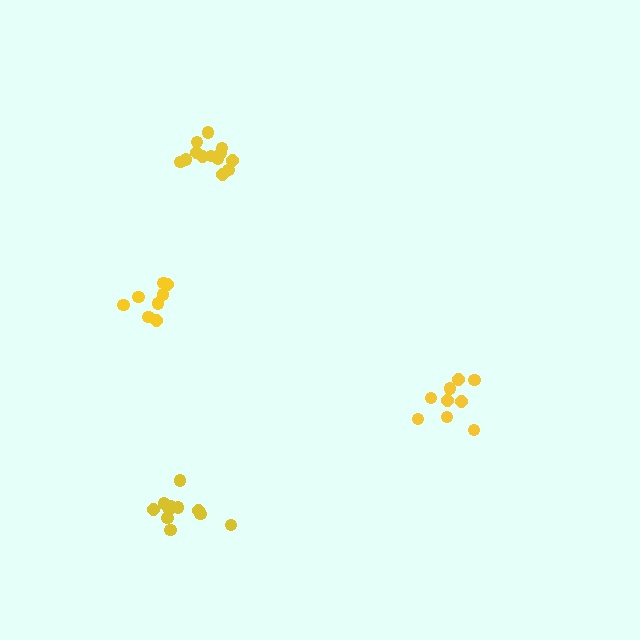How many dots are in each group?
Group 1: 8 dots, Group 2: 9 dots, Group 3: 13 dots, Group 4: 11 dots (41 total).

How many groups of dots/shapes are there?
There are 4 groups.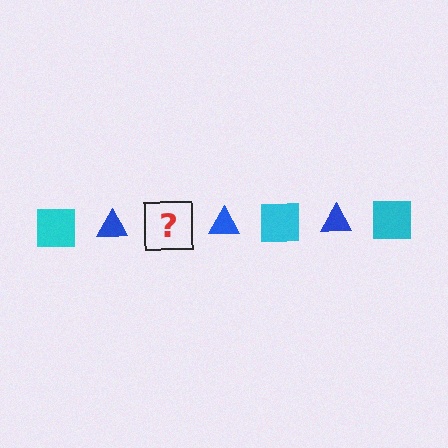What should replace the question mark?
The question mark should be replaced with a cyan square.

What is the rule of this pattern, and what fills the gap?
The rule is that the pattern alternates between cyan square and blue triangle. The gap should be filled with a cyan square.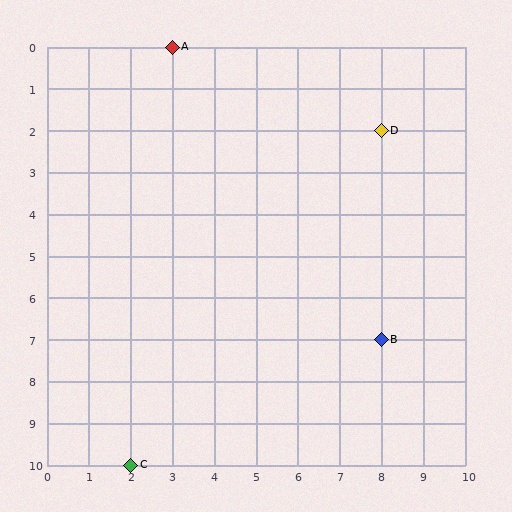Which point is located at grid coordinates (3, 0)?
Point A is at (3, 0).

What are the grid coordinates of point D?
Point D is at grid coordinates (8, 2).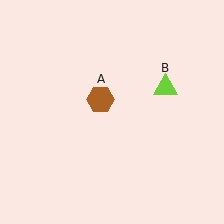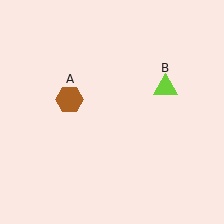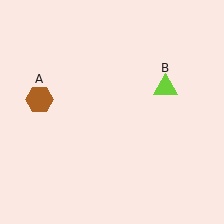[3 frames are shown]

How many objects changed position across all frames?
1 object changed position: brown hexagon (object A).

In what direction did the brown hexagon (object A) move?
The brown hexagon (object A) moved left.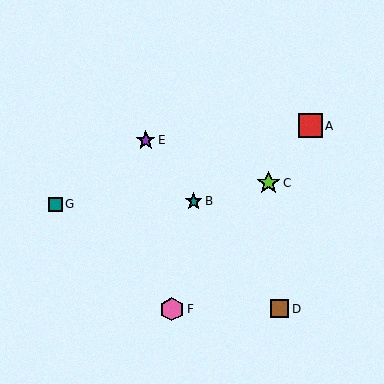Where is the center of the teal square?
The center of the teal square is at (55, 204).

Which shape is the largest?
The red square (labeled A) is the largest.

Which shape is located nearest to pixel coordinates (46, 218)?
The teal square (labeled G) at (55, 204) is nearest to that location.